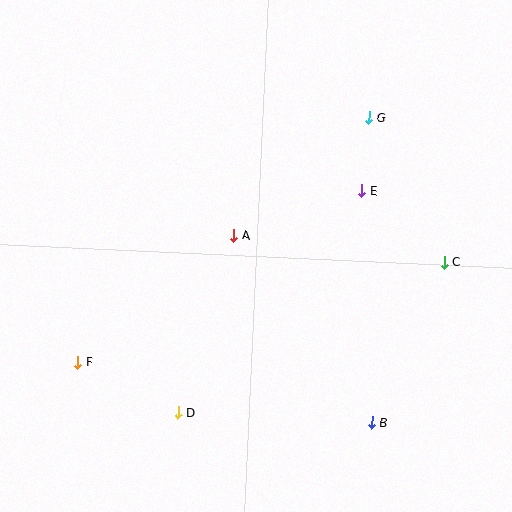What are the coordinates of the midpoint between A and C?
The midpoint between A and C is at (339, 248).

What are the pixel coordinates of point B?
Point B is at (372, 422).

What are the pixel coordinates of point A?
Point A is at (234, 235).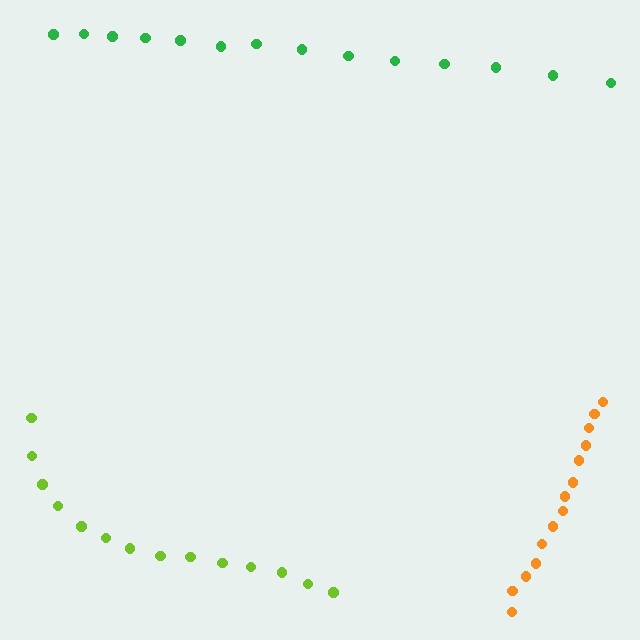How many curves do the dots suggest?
There are 3 distinct paths.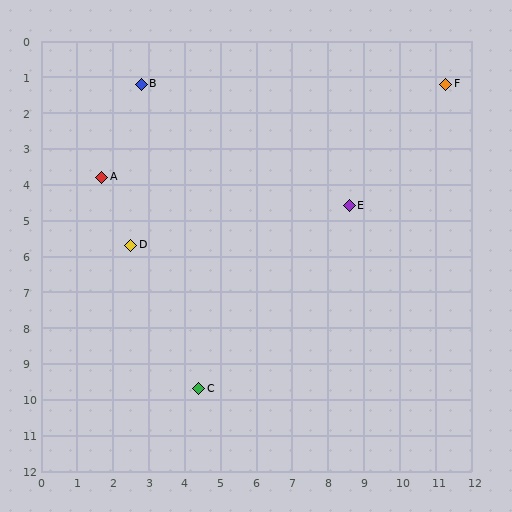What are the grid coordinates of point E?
Point E is at approximately (8.6, 4.6).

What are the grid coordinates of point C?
Point C is at approximately (4.4, 9.7).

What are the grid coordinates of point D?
Point D is at approximately (2.5, 5.7).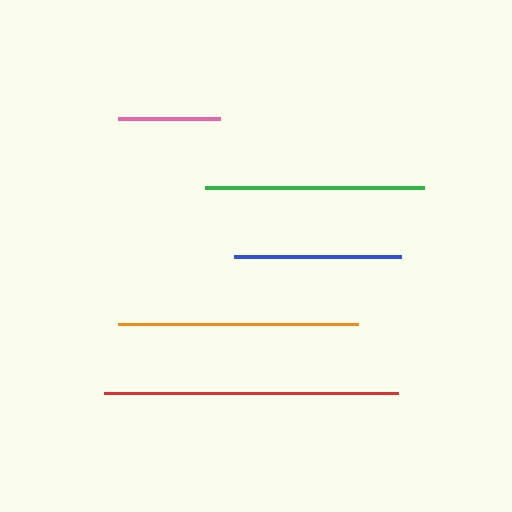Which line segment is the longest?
The red line is the longest at approximately 294 pixels.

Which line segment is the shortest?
The pink line is the shortest at approximately 102 pixels.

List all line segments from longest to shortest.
From longest to shortest: red, orange, green, blue, pink.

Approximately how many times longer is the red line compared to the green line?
The red line is approximately 1.3 times the length of the green line.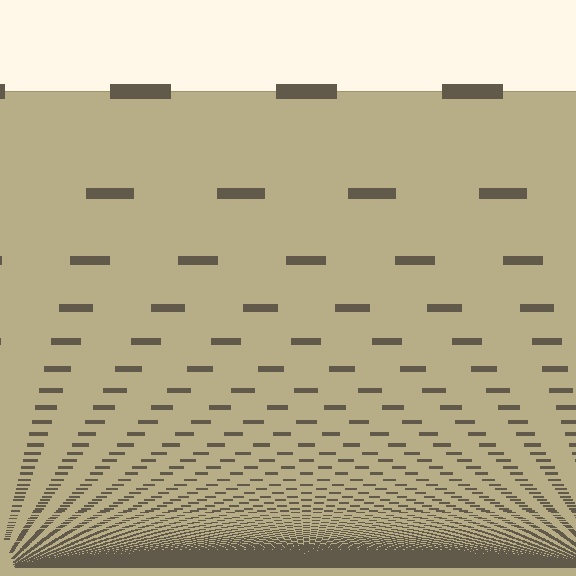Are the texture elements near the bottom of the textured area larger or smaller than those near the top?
Smaller. The gradient is inverted — elements near the bottom are smaller and denser.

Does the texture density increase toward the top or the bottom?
Density increases toward the bottom.